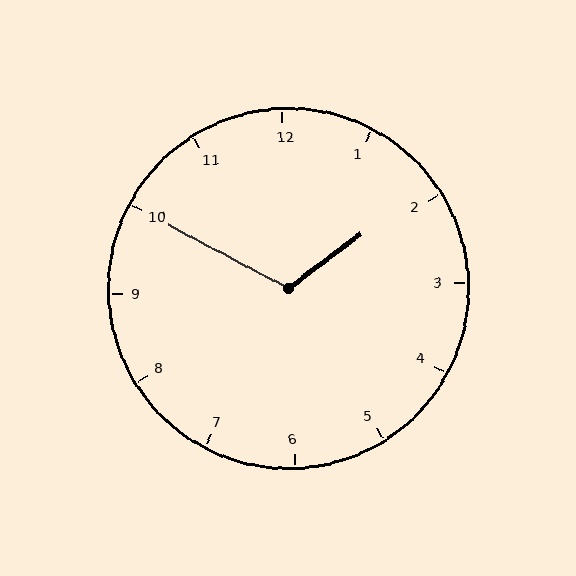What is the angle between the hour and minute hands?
Approximately 115 degrees.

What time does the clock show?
1:50.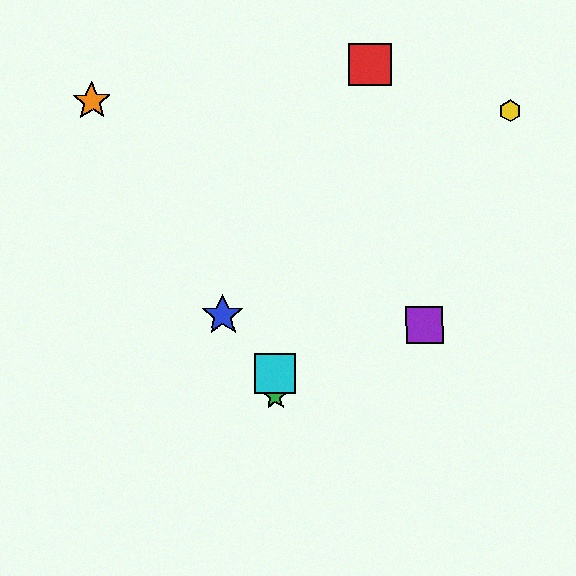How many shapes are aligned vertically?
2 shapes (the green star, the cyan square) are aligned vertically.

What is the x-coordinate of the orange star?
The orange star is at x≈92.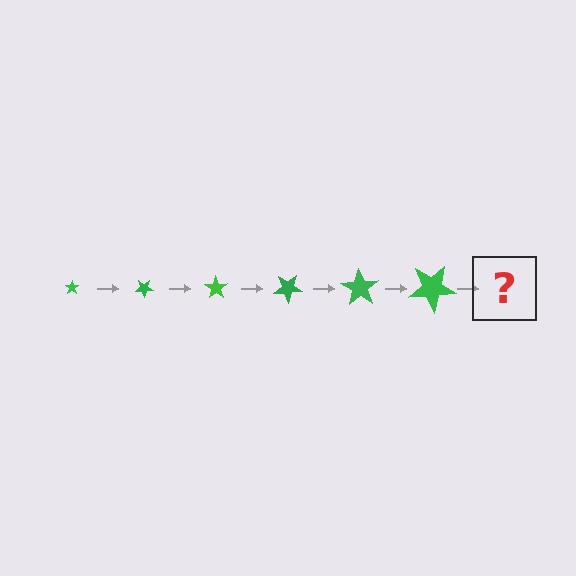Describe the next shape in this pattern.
It should be a star, larger than the previous one and rotated 210 degrees from the start.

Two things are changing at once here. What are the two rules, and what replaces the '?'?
The two rules are that the star grows larger each step and it rotates 35 degrees each step. The '?' should be a star, larger than the previous one and rotated 210 degrees from the start.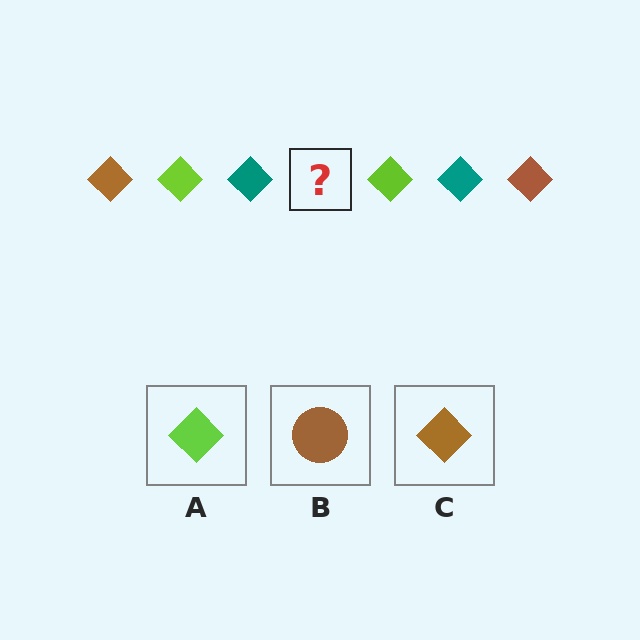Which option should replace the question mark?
Option C.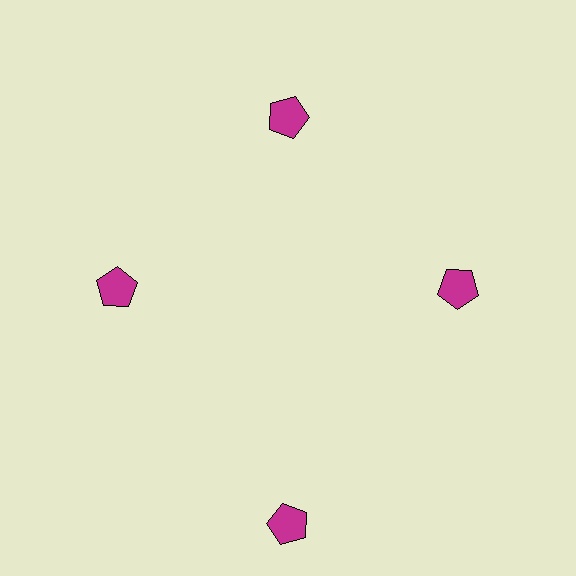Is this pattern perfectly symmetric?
No. The 4 magenta pentagons are arranged in a ring, but one element near the 6 o'clock position is pushed outward from the center, breaking the 4-fold rotational symmetry.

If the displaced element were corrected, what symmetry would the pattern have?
It would have 4-fold rotational symmetry — the pattern would map onto itself every 90 degrees.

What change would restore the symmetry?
The symmetry would be restored by moving it inward, back onto the ring so that all 4 pentagons sit at equal angles and equal distance from the center.